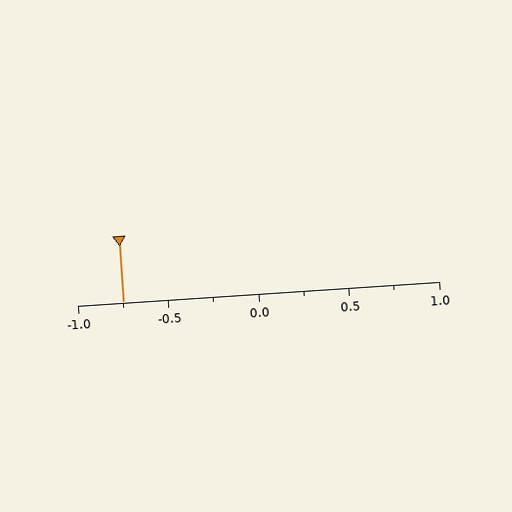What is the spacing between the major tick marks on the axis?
The major ticks are spaced 0.5 apart.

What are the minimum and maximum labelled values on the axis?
The axis runs from -1.0 to 1.0.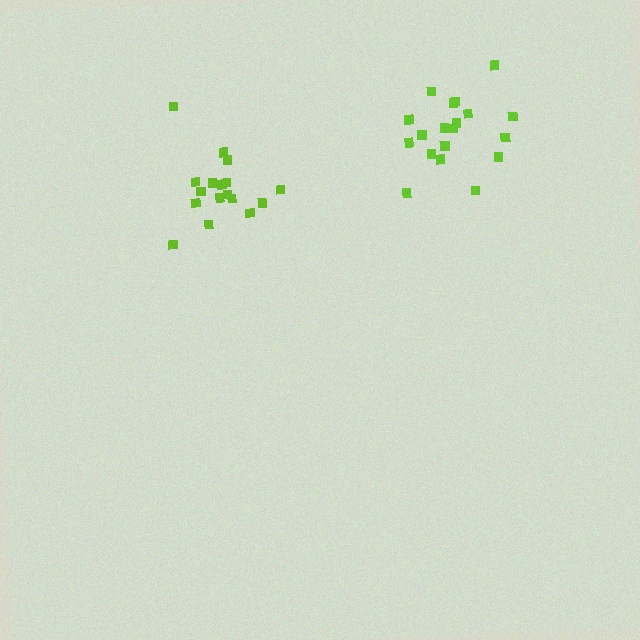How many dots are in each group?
Group 1: 19 dots, Group 2: 17 dots (36 total).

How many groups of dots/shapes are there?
There are 2 groups.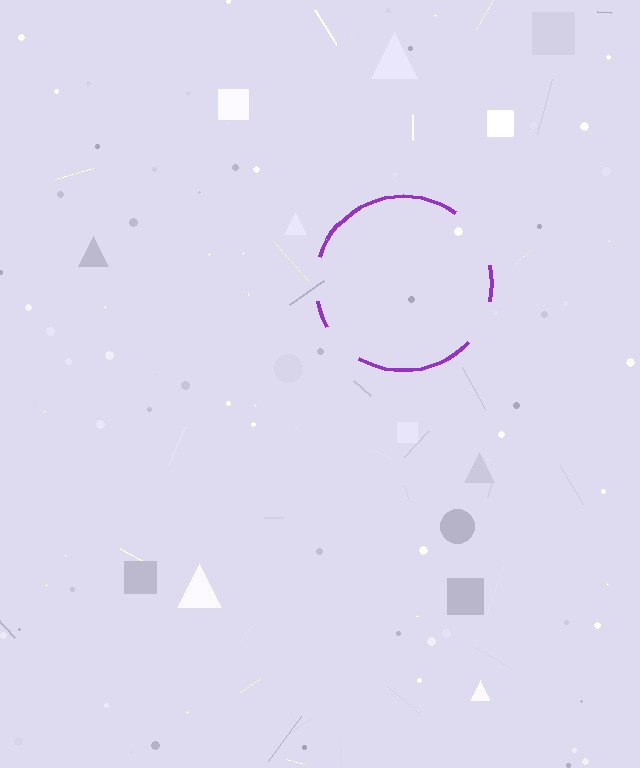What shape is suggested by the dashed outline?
The dashed outline suggests a circle.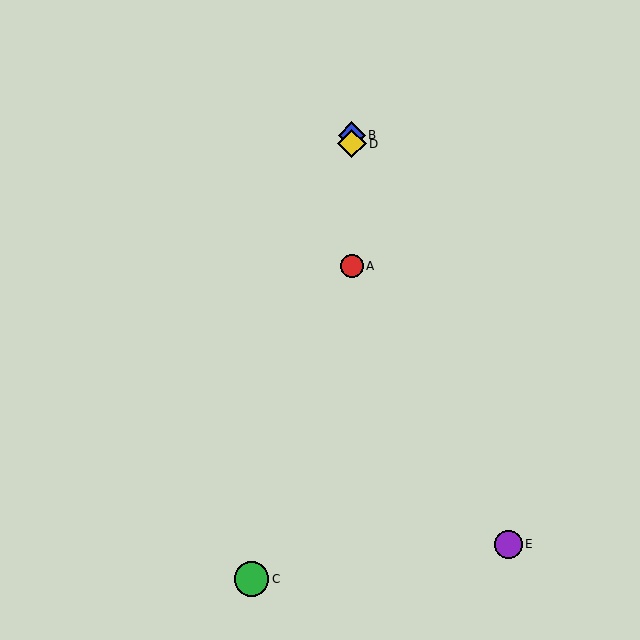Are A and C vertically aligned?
No, A is at x≈352 and C is at x≈251.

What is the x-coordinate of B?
Object B is at x≈352.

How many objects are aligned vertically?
3 objects (A, B, D) are aligned vertically.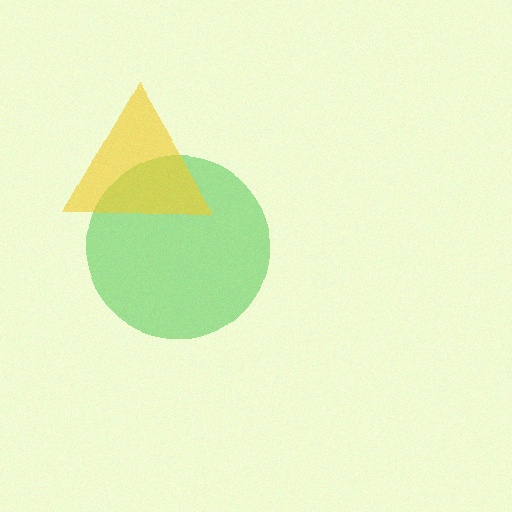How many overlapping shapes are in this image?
There are 2 overlapping shapes in the image.